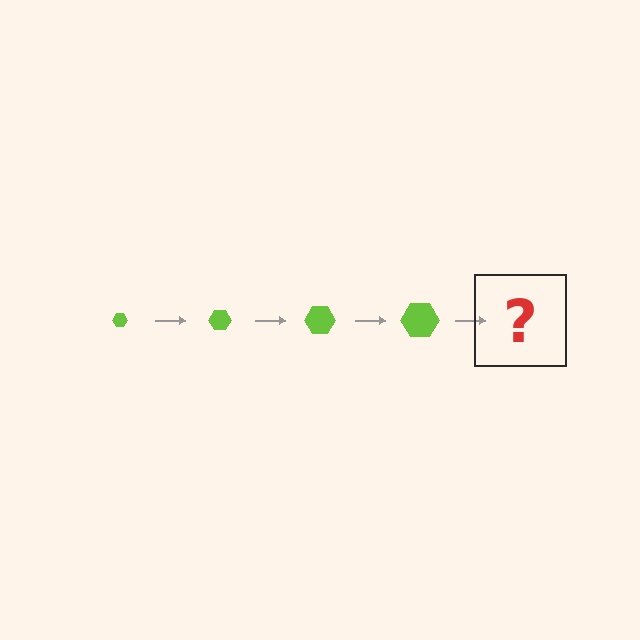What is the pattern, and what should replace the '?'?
The pattern is that the hexagon gets progressively larger each step. The '?' should be a lime hexagon, larger than the previous one.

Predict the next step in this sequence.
The next step is a lime hexagon, larger than the previous one.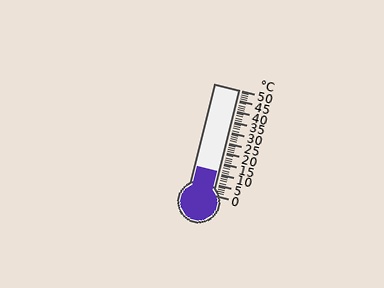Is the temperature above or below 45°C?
The temperature is below 45°C.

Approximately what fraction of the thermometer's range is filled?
The thermometer is filled to approximately 20% of its range.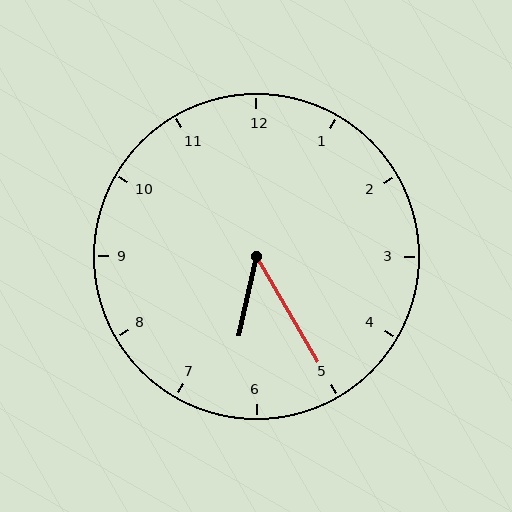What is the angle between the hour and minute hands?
Approximately 42 degrees.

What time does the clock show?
6:25.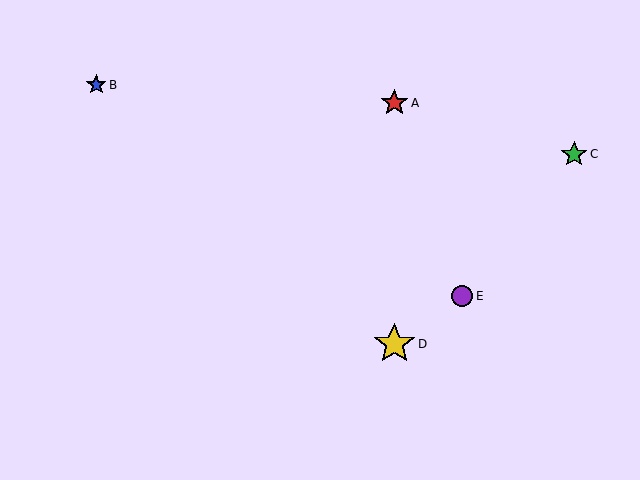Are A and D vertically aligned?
Yes, both are at x≈394.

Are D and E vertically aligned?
No, D is at x≈394 and E is at x≈462.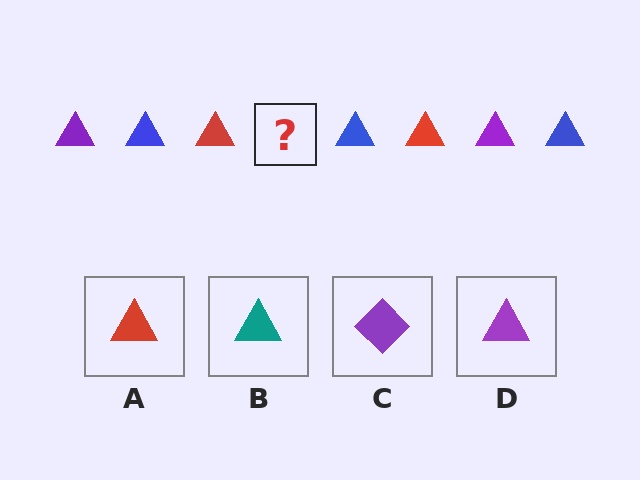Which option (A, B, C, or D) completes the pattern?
D.